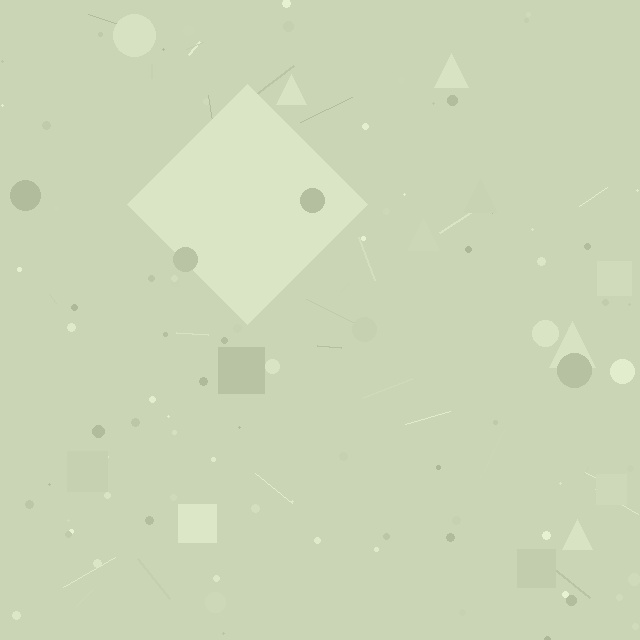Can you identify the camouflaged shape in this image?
The camouflaged shape is a diamond.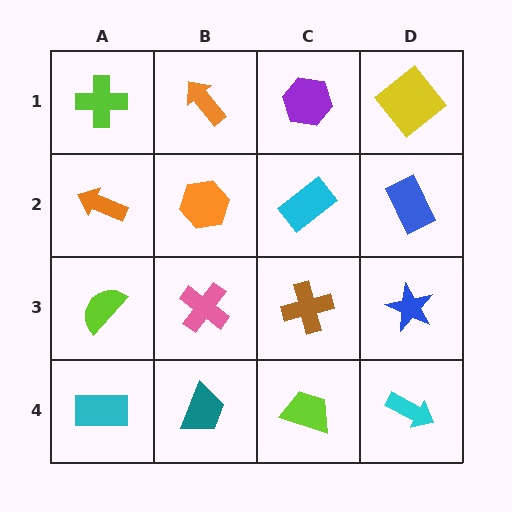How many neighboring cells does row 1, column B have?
3.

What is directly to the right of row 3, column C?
A blue star.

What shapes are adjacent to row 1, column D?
A blue rectangle (row 2, column D), a purple hexagon (row 1, column C).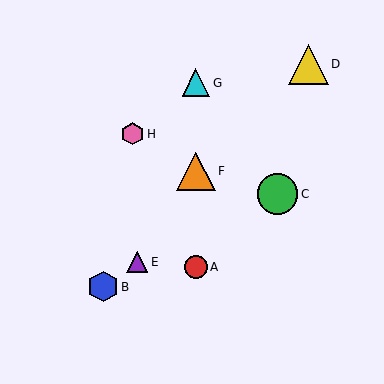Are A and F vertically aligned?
Yes, both are at x≈196.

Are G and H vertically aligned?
No, G is at x≈196 and H is at x≈133.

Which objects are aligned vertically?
Objects A, F, G are aligned vertically.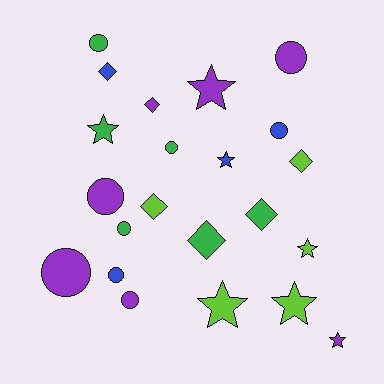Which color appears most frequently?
Purple, with 7 objects.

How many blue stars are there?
There is 1 blue star.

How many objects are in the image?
There are 22 objects.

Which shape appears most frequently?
Circle, with 9 objects.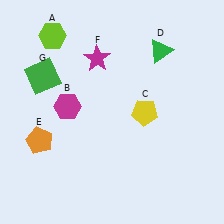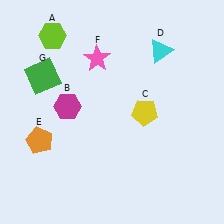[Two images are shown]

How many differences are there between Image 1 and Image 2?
There are 2 differences between the two images.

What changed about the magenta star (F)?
In Image 1, F is magenta. In Image 2, it changed to pink.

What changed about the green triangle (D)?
In Image 1, D is green. In Image 2, it changed to cyan.